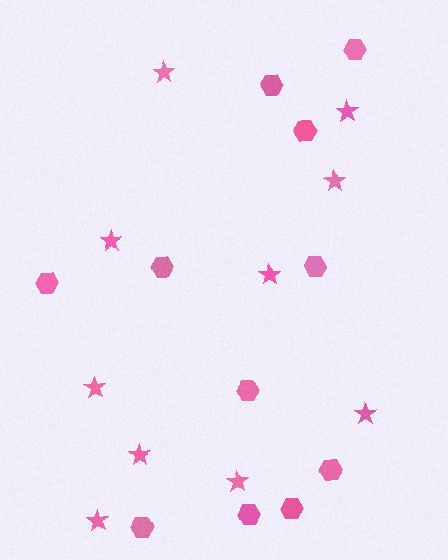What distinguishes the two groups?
There are 2 groups: one group of stars (10) and one group of hexagons (11).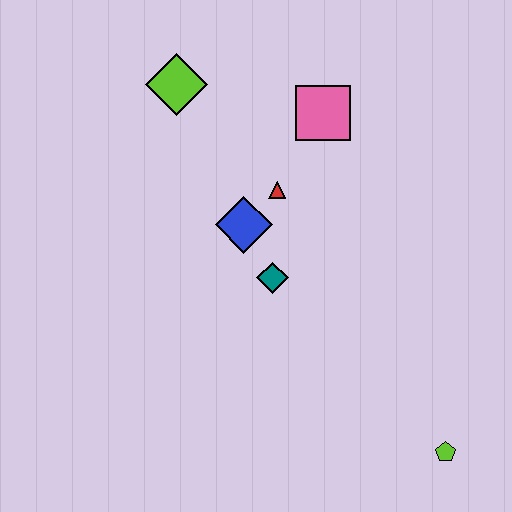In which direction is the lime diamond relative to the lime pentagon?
The lime diamond is above the lime pentagon.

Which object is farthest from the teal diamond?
The lime pentagon is farthest from the teal diamond.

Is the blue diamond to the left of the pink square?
Yes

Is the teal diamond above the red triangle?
No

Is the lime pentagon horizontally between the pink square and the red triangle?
No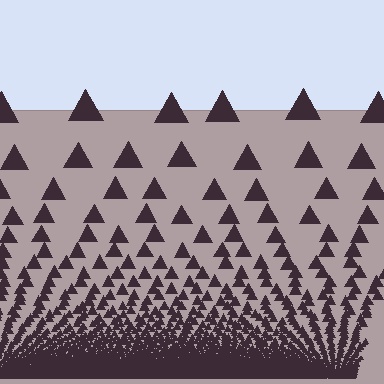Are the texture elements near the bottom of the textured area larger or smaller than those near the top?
Smaller. The gradient is inverted — elements near the bottom are smaller and denser.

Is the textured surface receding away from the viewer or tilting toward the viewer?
The surface appears to tilt toward the viewer. Texture elements get larger and sparser toward the top.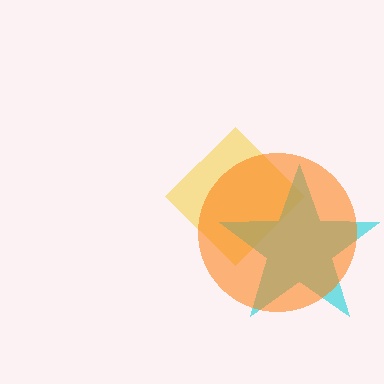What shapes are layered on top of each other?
The layered shapes are: a yellow diamond, a cyan star, an orange circle.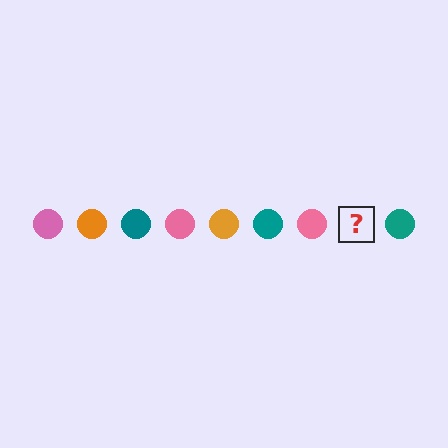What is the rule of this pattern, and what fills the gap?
The rule is that the pattern cycles through pink, orange, teal circles. The gap should be filled with an orange circle.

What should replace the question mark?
The question mark should be replaced with an orange circle.